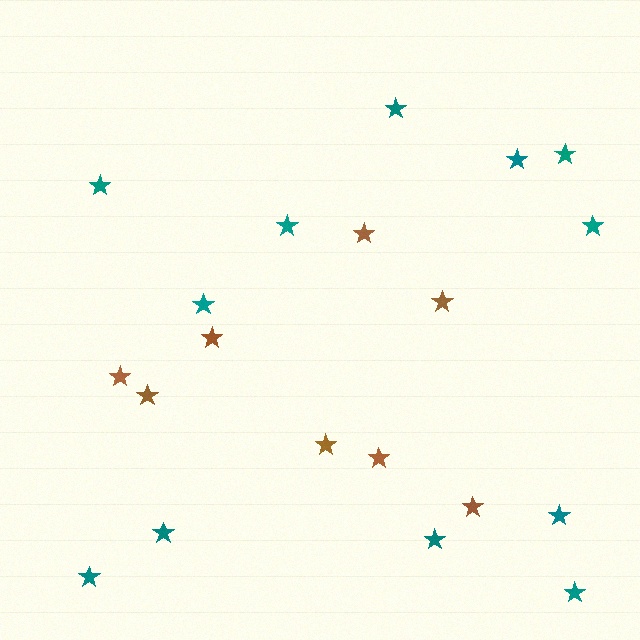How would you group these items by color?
There are 2 groups: one group of brown stars (8) and one group of teal stars (12).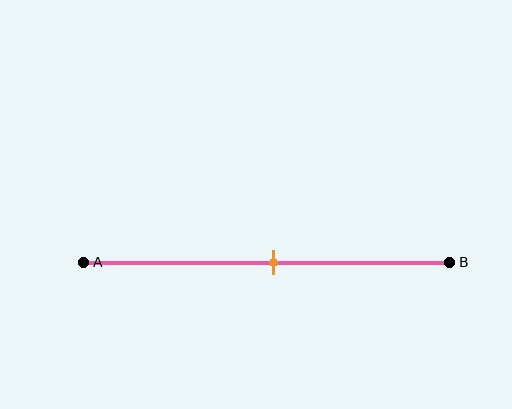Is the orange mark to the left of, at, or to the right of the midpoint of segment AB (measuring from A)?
The orange mark is approximately at the midpoint of segment AB.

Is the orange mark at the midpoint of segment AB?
Yes, the mark is approximately at the midpoint.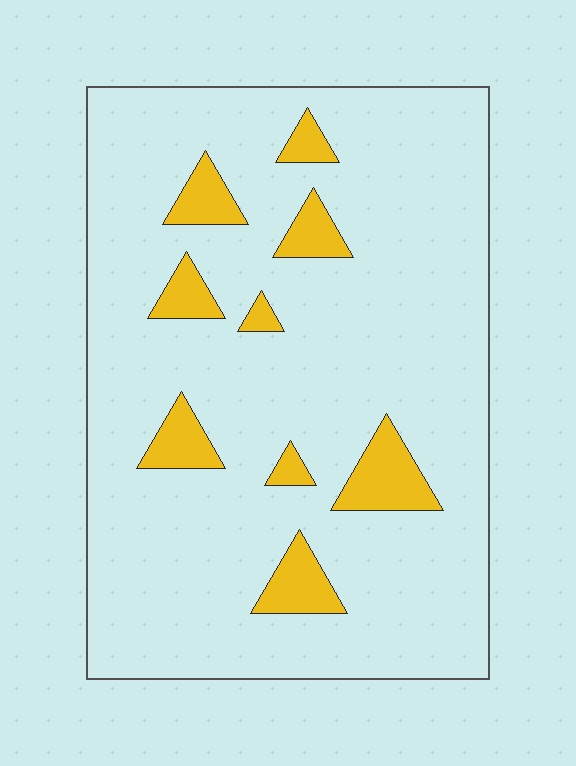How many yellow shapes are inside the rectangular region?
9.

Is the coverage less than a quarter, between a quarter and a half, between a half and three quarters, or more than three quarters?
Less than a quarter.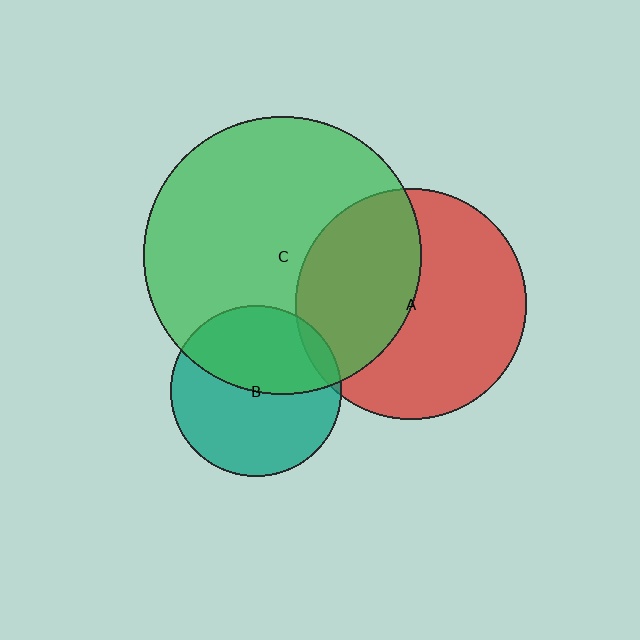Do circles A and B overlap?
Yes.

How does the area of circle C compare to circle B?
Approximately 2.6 times.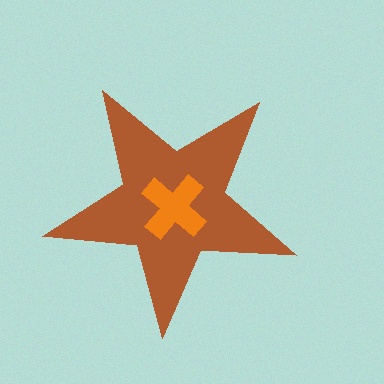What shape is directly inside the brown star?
The orange cross.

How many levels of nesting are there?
2.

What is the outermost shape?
The brown star.